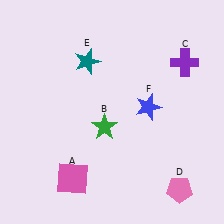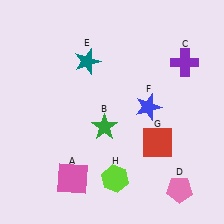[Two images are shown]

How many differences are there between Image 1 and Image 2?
There are 2 differences between the two images.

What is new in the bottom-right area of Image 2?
A lime hexagon (H) was added in the bottom-right area of Image 2.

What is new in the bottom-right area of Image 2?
A red square (G) was added in the bottom-right area of Image 2.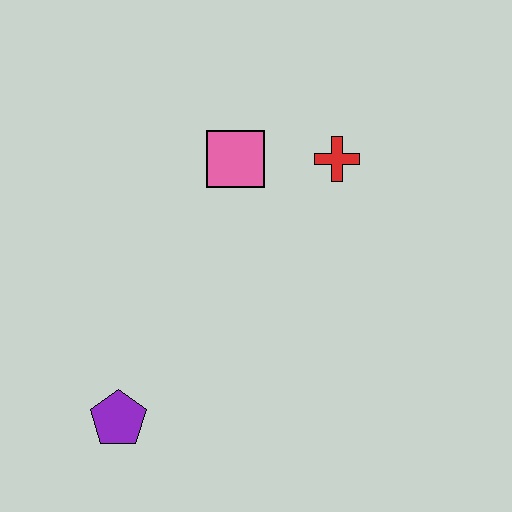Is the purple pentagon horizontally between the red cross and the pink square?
No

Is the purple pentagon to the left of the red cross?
Yes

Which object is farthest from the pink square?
The purple pentagon is farthest from the pink square.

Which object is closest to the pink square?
The red cross is closest to the pink square.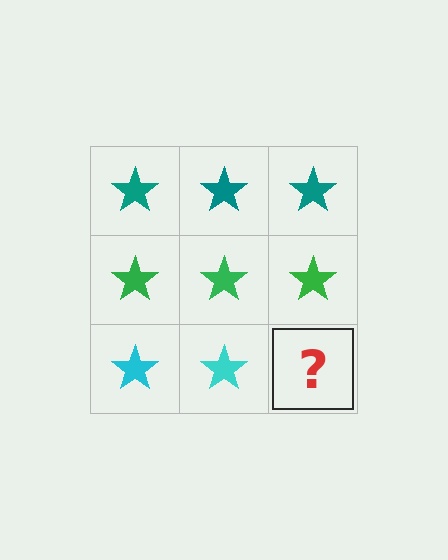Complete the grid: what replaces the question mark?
The question mark should be replaced with a cyan star.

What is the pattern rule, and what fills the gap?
The rule is that each row has a consistent color. The gap should be filled with a cyan star.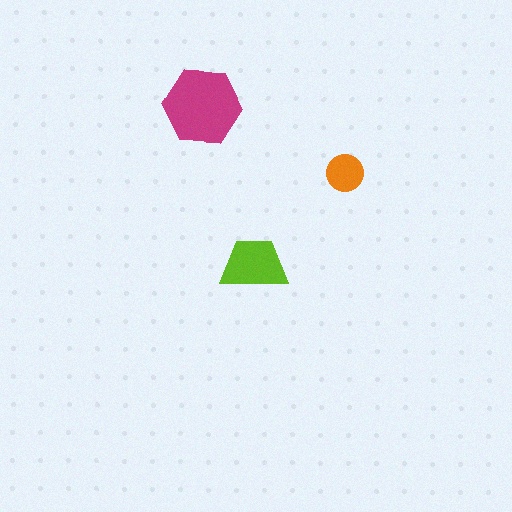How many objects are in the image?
There are 3 objects in the image.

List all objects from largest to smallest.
The magenta hexagon, the lime trapezoid, the orange circle.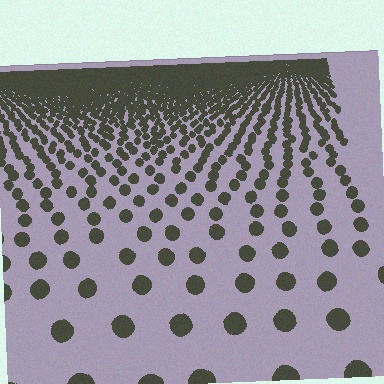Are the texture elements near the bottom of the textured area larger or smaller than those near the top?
Larger. Near the bottom, elements are closer to the viewer and appear at a bigger on-screen size.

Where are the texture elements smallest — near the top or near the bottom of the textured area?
Near the top.